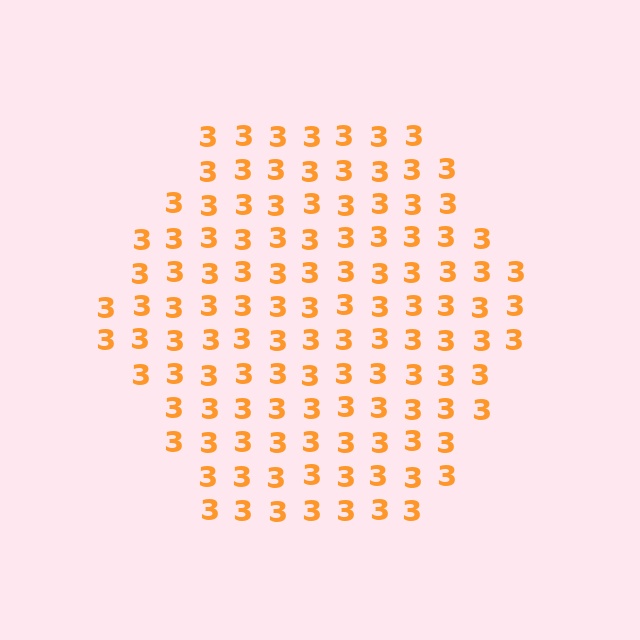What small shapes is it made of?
It is made of small digit 3's.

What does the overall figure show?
The overall figure shows a hexagon.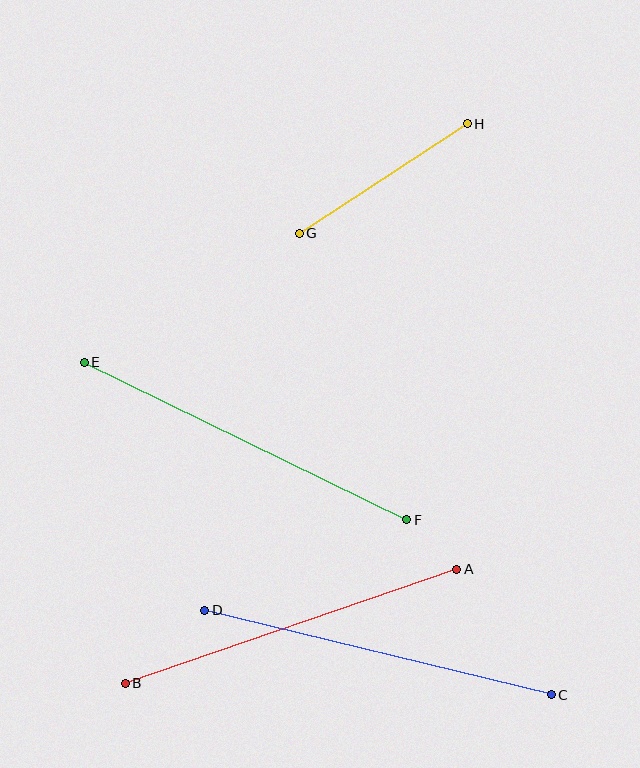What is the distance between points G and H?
The distance is approximately 200 pixels.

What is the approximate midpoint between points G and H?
The midpoint is at approximately (383, 178) pixels.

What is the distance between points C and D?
The distance is approximately 357 pixels.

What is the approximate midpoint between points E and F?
The midpoint is at approximately (245, 441) pixels.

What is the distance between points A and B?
The distance is approximately 350 pixels.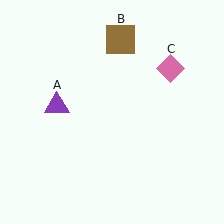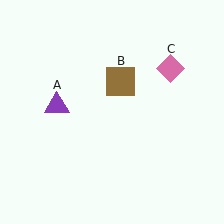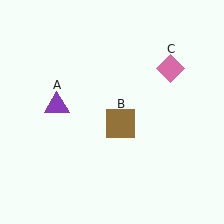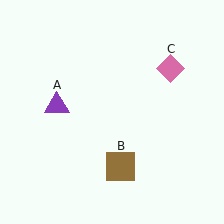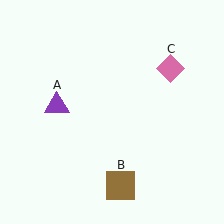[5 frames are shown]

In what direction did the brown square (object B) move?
The brown square (object B) moved down.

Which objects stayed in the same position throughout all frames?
Purple triangle (object A) and pink diamond (object C) remained stationary.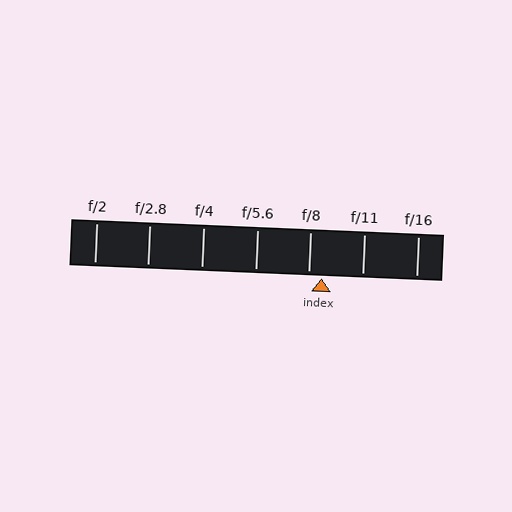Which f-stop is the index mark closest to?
The index mark is closest to f/8.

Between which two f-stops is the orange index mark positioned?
The index mark is between f/8 and f/11.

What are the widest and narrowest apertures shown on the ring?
The widest aperture shown is f/2 and the narrowest is f/16.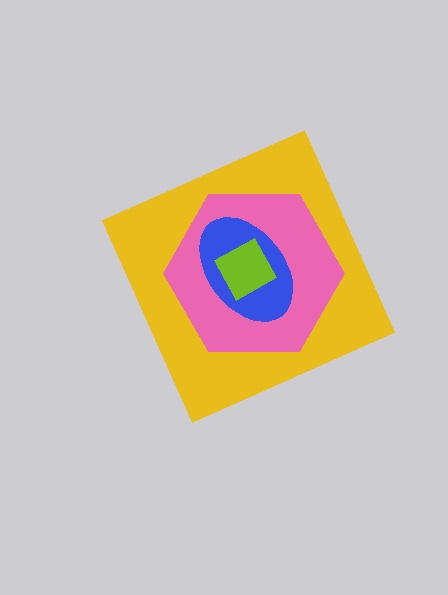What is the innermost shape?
The lime square.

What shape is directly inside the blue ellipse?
The lime square.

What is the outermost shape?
The yellow diamond.